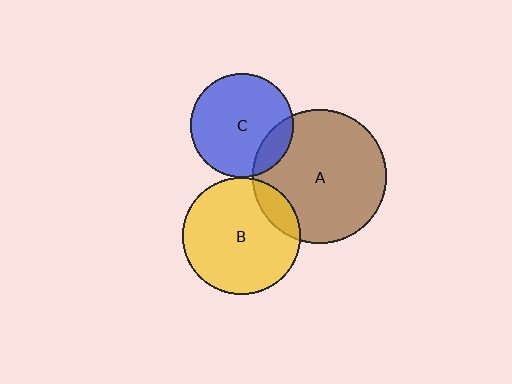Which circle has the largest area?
Circle A (brown).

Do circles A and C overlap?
Yes.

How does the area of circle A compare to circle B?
Approximately 1.3 times.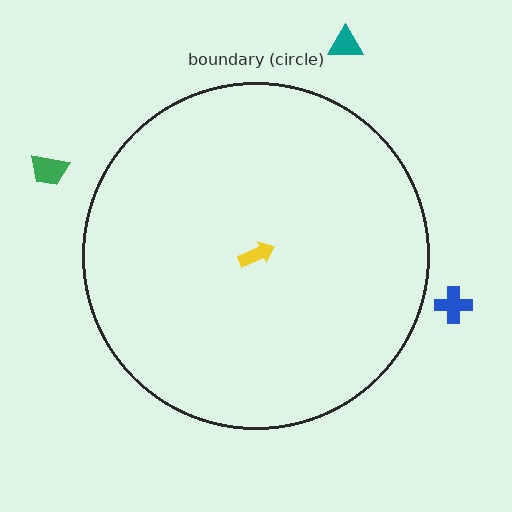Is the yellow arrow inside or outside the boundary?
Inside.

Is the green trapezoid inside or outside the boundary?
Outside.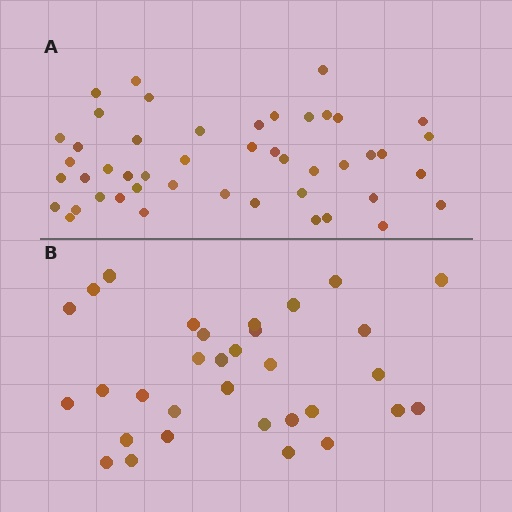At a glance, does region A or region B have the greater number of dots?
Region A (the top region) has more dots.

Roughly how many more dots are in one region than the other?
Region A has approximately 15 more dots than region B.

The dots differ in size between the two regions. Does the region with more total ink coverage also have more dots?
No. Region B has more total ink coverage because its dots are larger, but region A actually contains more individual dots. Total area can be misleading — the number of items is what matters here.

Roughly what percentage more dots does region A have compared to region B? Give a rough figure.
About 45% more.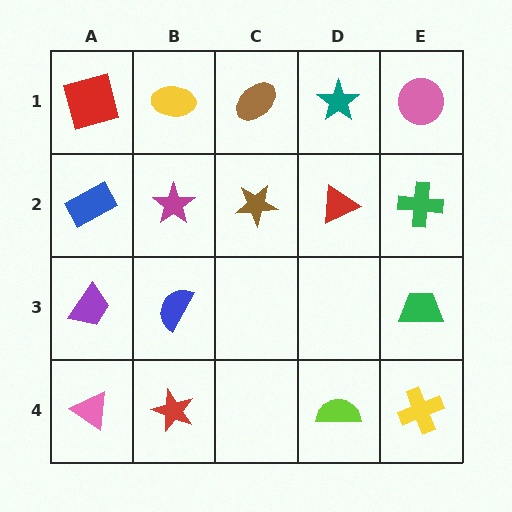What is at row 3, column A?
A purple trapezoid.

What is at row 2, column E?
A green cross.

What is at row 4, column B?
A red star.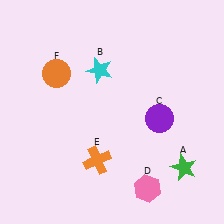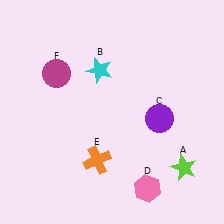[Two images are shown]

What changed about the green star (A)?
In Image 1, A is green. In Image 2, it changed to lime.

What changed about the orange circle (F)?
In Image 1, F is orange. In Image 2, it changed to magenta.